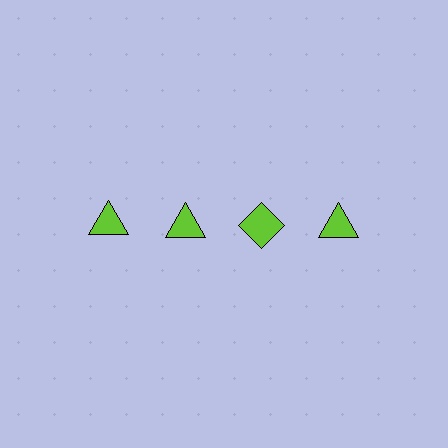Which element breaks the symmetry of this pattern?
The lime diamond in the top row, center column breaks the symmetry. All other shapes are lime triangles.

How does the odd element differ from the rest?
It has a different shape: diamond instead of triangle.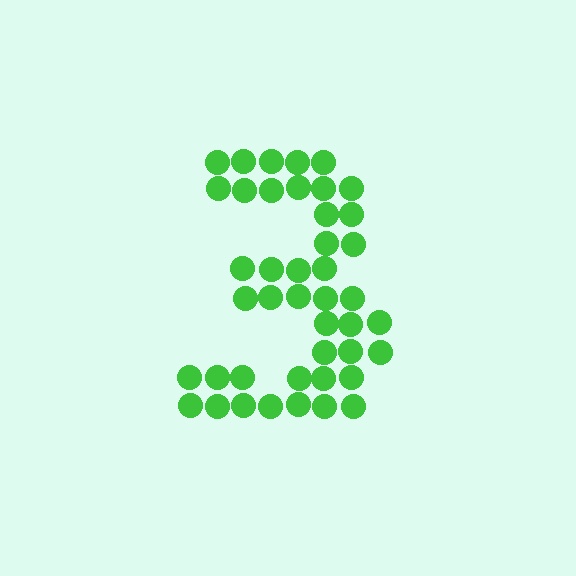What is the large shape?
The large shape is the digit 3.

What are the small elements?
The small elements are circles.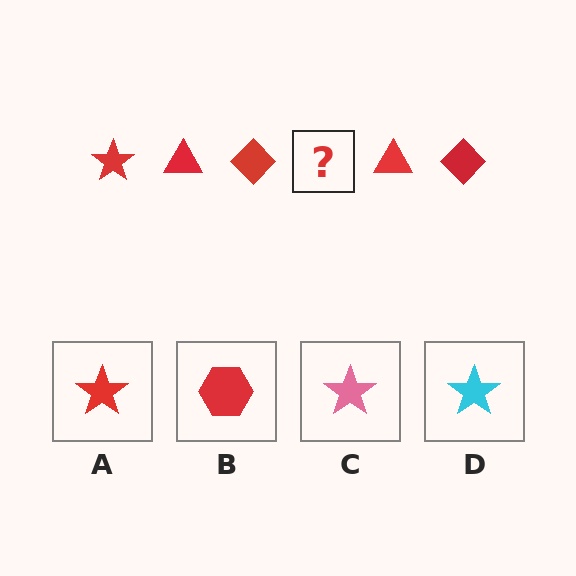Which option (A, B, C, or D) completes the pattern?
A.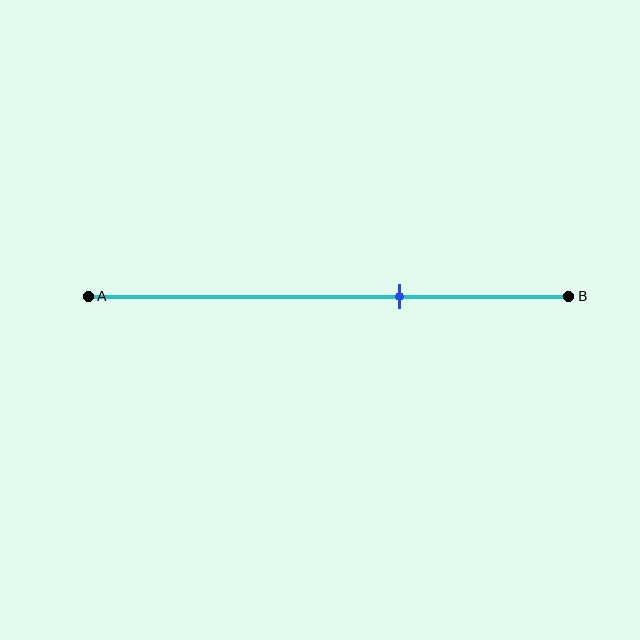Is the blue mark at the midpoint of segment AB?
No, the mark is at about 65% from A, not at the 50% midpoint.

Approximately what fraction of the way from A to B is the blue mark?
The blue mark is approximately 65% of the way from A to B.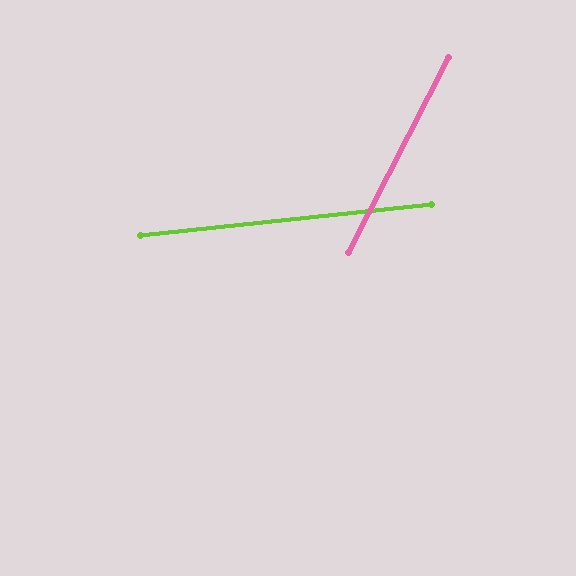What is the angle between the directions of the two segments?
Approximately 57 degrees.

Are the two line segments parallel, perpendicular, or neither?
Neither parallel nor perpendicular — they differ by about 57°.